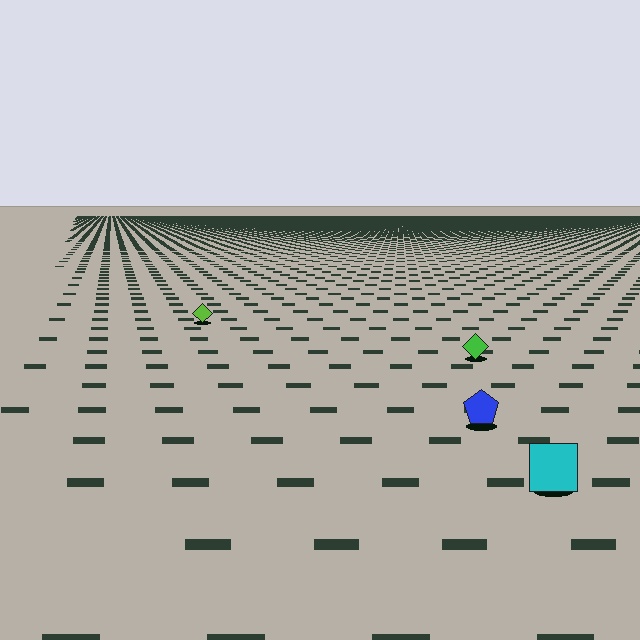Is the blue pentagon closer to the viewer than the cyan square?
No. The cyan square is closer — you can tell from the texture gradient: the ground texture is coarser near it.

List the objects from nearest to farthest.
From nearest to farthest: the cyan square, the blue pentagon, the green diamond, the lime diamond.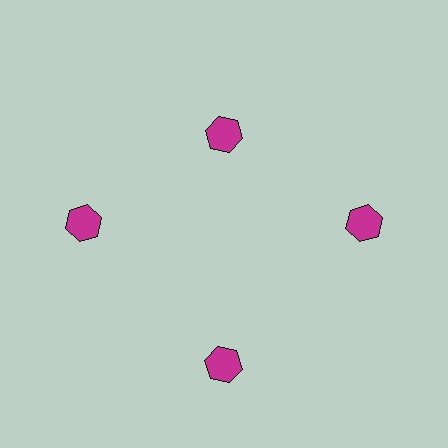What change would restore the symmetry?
The symmetry would be restored by moving it outward, back onto the ring so that all 4 hexagons sit at equal angles and equal distance from the center.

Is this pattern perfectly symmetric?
No. The 4 magenta hexagons are arranged in a ring, but one element near the 12 o'clock position is pulled inward toward the center, breaking the 4-fold rotational symmetry.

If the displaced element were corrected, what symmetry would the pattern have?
It would have 4-fold rotational symmetry — the pattern would map onto itself every 90 degrees.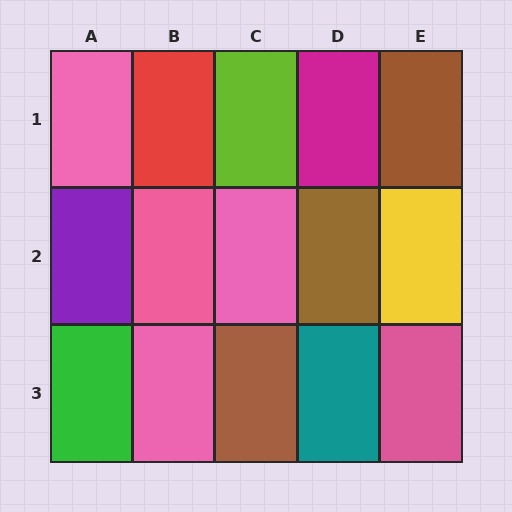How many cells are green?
1 cell is green.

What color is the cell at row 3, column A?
Green.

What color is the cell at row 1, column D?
Magenta.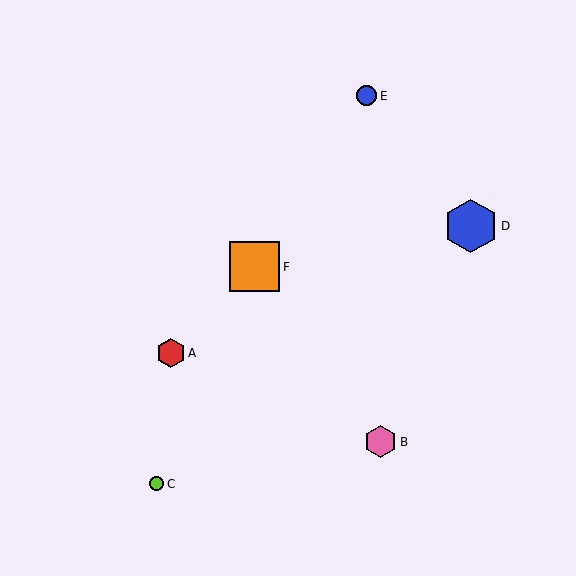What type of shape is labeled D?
Shape D is a blue hexagon.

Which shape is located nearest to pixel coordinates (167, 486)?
The lime circle (labeled C) at (157, 484) is nearest to that location.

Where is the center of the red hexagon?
The center of the red hexagon is at (171, 353).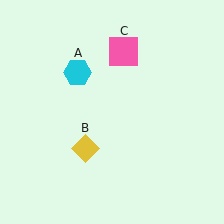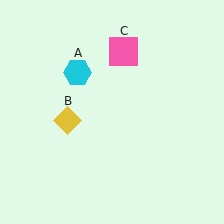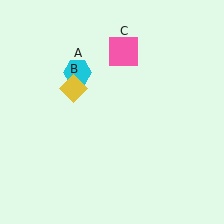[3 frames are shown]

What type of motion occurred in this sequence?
The yellow diamond (object B) rotated clockwise around the center of the scene.